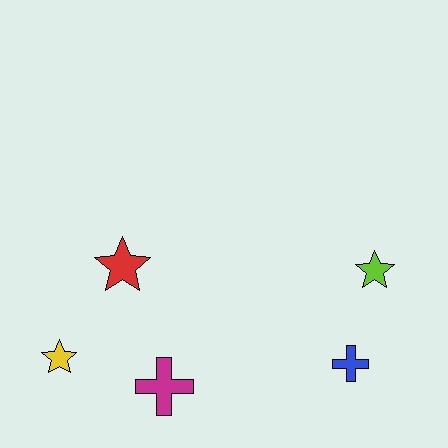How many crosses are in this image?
There are 2 crosses.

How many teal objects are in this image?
There are no teal objects.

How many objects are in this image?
There are 5 objects.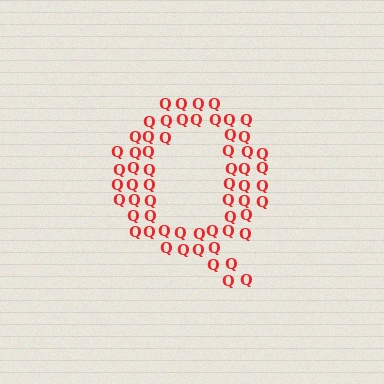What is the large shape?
The large shape is the letter Q.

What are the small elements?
The small elements are letter Q's.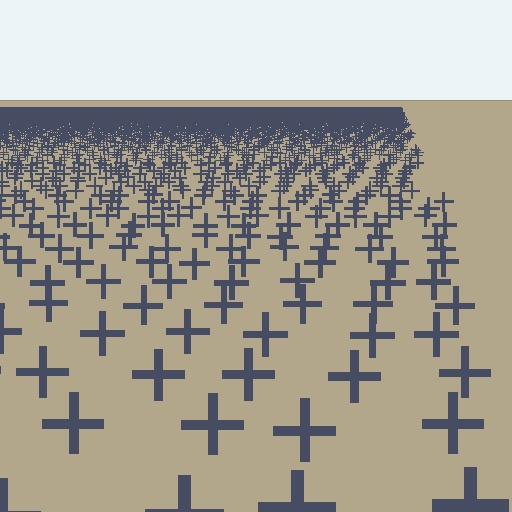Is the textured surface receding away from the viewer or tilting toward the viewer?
The surface is receding away from the viewer. Texture elements get smaller and denser toward the top.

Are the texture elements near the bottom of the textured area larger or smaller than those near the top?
Larger. Near the bottom, elements are closer to the viewer and appear at a bigger on-screen size.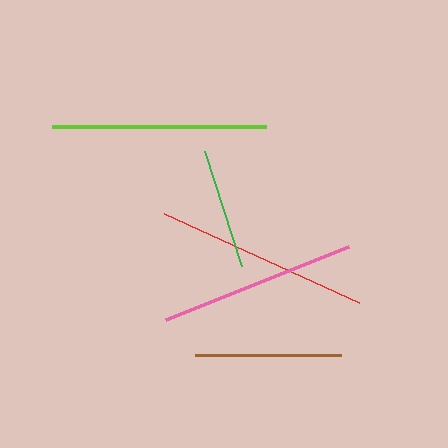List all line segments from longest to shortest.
From longest to shortest: red, lime, pink, brown, green.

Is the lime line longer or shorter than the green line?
The lime line is longer than the green line.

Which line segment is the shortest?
The green line is the shortest at approximately 120 pixels.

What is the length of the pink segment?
The pink segment is approximately 197 pixels long.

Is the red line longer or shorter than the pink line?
The red line is longer than the pink line.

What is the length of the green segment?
The green segment is approximately 120 pixels long.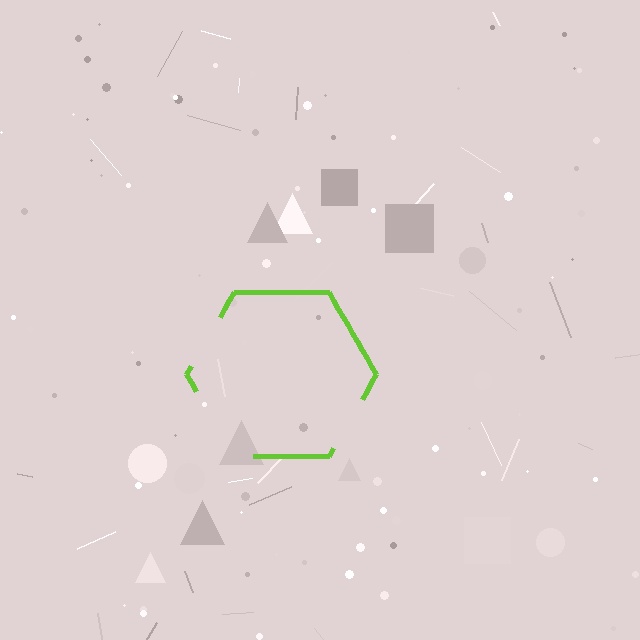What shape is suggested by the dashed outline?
The dashed outline suggests a hexagon.